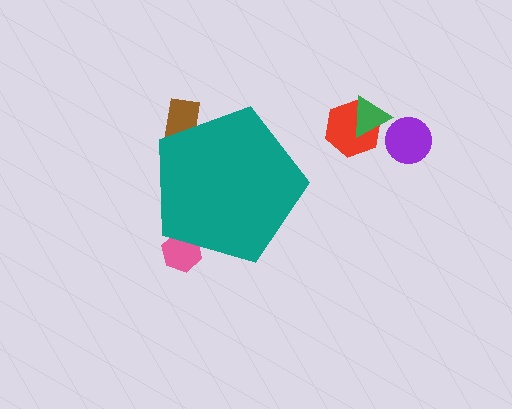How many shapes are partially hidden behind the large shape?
2 shapes are partially hidden.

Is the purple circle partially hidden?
No, the purple circle is fully visible.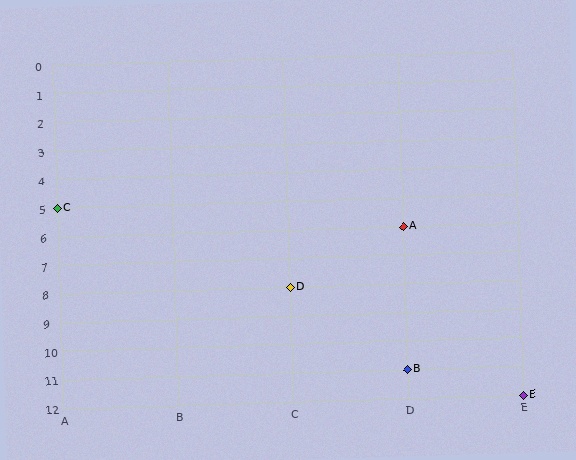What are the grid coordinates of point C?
Point C is at grid coordinates (A, 5).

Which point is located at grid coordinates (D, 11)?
Point B is at (D, 11).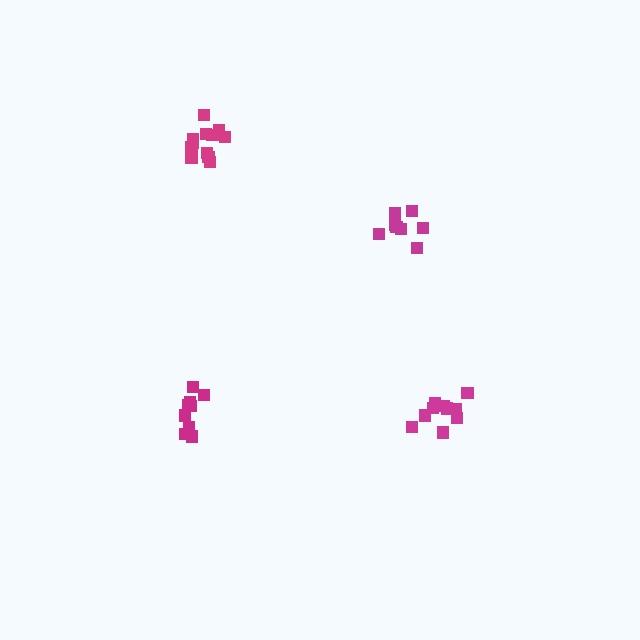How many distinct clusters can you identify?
There are 4 distinct clusters.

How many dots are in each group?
Group 1: 12 dots, Group 2: 9 dots, Group 3: 9 dots, Group 4: 11 dots (41 total).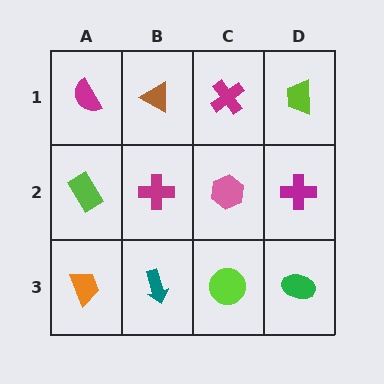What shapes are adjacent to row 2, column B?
A brown triangle (row 1, column B), a teal arrow (row 3, column B), a lime rectangle (row 2, column A), a pink hexagon (row 2, column C).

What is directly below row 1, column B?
A magenta cross.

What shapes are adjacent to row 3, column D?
A magenta cross (row 2, column D), a lime circle (row 3, column C).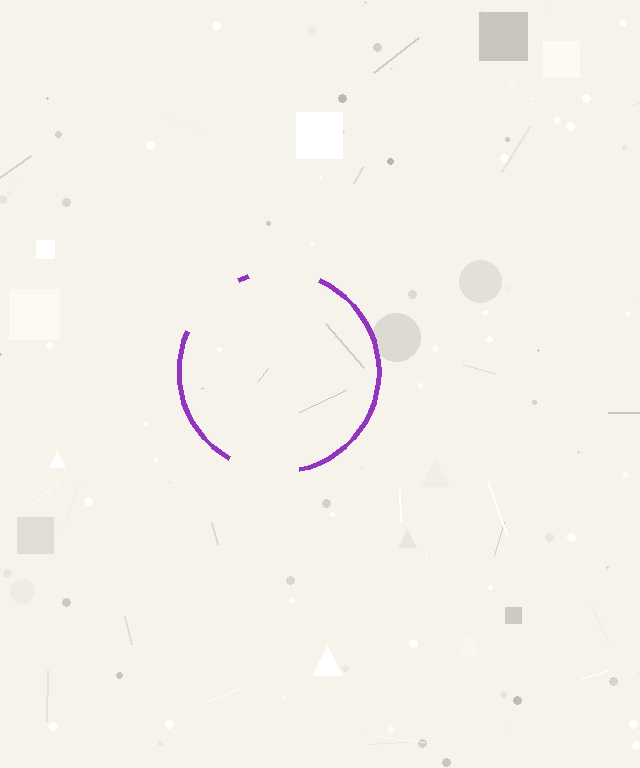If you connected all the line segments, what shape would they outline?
They would outline a circle.